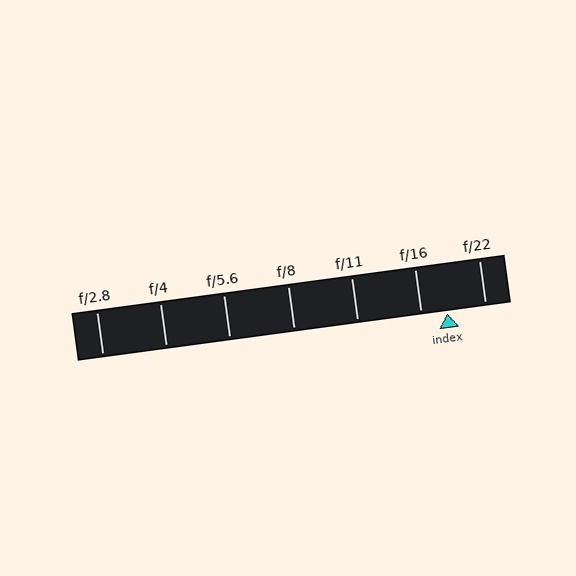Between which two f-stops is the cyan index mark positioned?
The index mark is between f/16 and f/22.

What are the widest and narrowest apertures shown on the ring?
The widest aperture shown is f/2.8 and the narrowest is f/22.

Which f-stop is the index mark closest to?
The index mark is closest to f/16.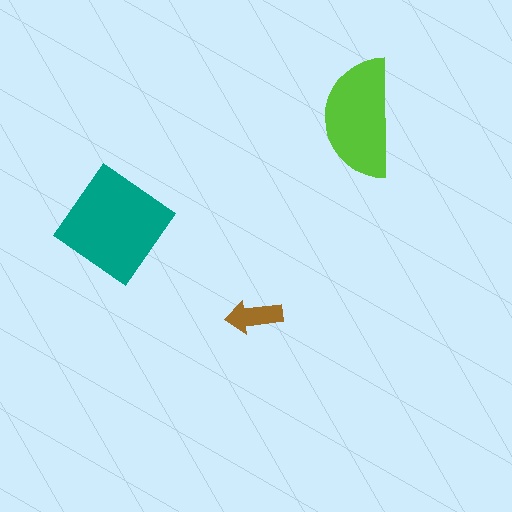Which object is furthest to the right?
The lime semicircle is rightmost.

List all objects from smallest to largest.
The brown arrow, the lime semicircle, the teal diamond.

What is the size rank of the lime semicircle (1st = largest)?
2nd.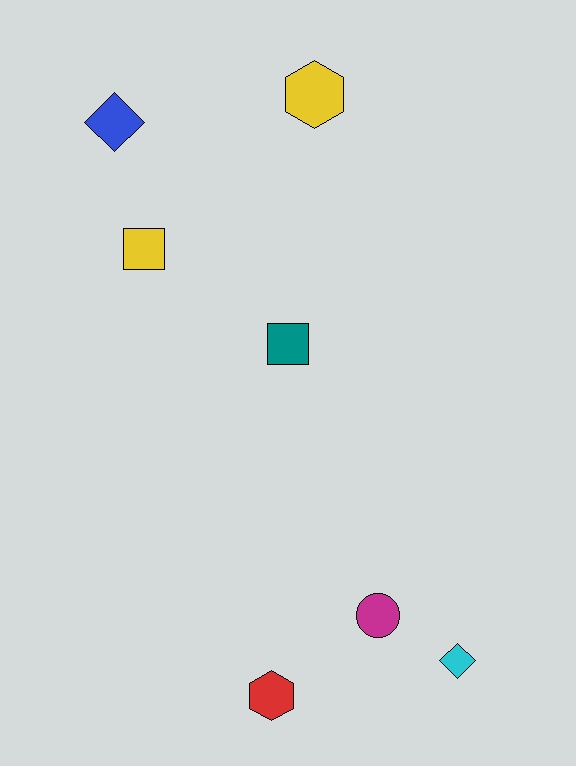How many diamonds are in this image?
There are 2 diamonds.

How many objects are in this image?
There are 7 objects.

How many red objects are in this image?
There is 1 red object.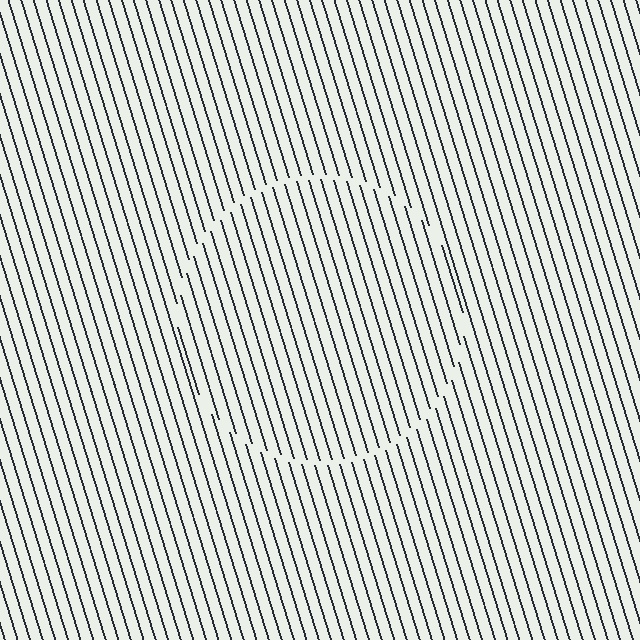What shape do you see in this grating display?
An illusory circle. The interior of the shape contains the same grating, shifted by half a period — the contour is defined by the phase discontinuity where line-ends from the inner and outer gratings abut.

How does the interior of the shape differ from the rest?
The interior of the shape contains the same grating, shifted by half a period — the contour is defined by the phase discontinuity where line-ends from the inner and outer gratings abut.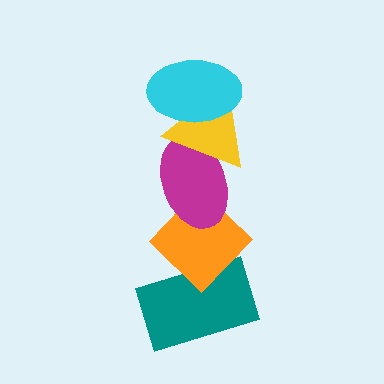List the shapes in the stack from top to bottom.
From top to bottom: the cyan ellipse, the yellow triangle, the magenta ellipse, the orange diamond, the teal rectangle.